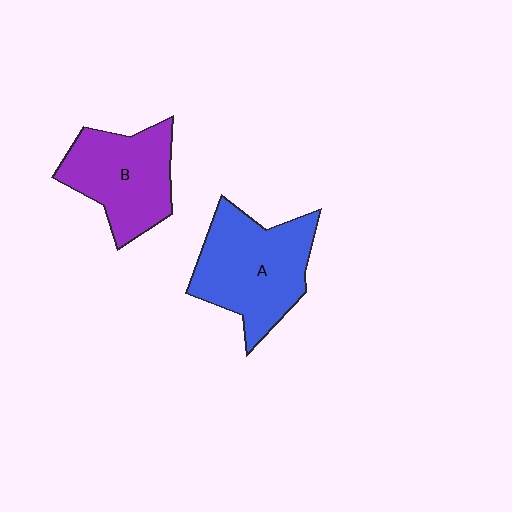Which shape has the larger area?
Shape A (blue).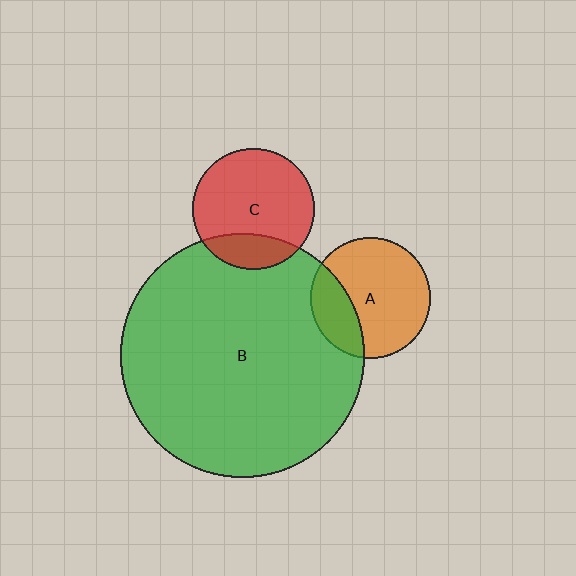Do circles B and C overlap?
Yes.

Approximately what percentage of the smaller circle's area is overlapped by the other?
Approximately 20%.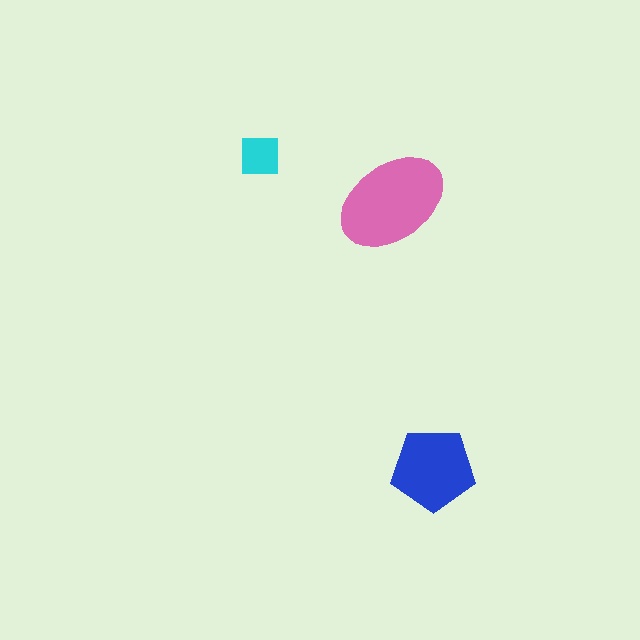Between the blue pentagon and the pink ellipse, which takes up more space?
The pink ellipse.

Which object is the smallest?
The cyan square.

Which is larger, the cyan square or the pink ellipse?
The pink ellipse.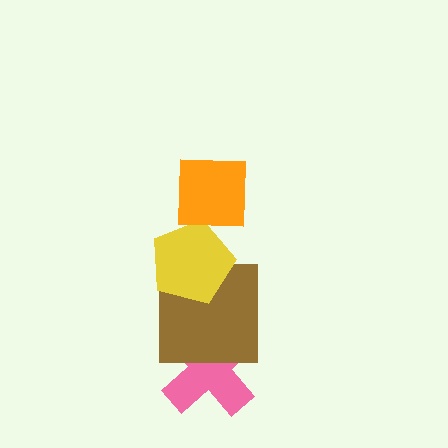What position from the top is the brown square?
The brown square is 3rd from the top.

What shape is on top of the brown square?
The yellow pentagon is on top of the brown square.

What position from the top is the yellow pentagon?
The yellow pentagon is 2nd from the top.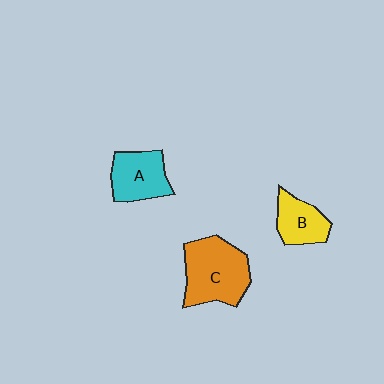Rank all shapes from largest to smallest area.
From largest to smallest: C (orange), A (cyan), B (yellow).